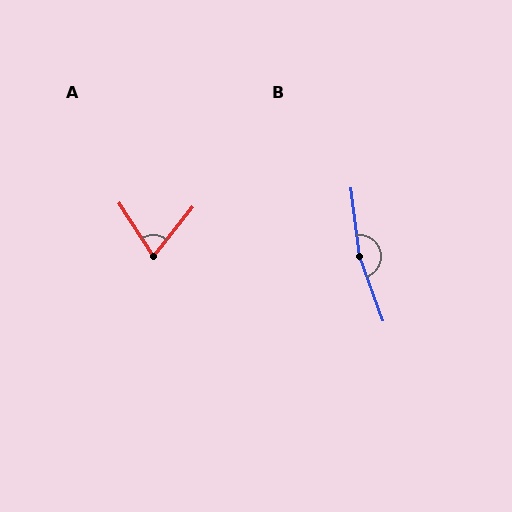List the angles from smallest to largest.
A (72°), B (167°).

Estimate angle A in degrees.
Approximately 72 degrees.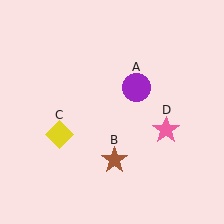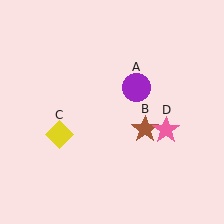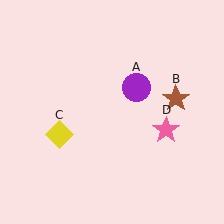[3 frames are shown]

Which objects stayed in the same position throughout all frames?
Purple circle (object A) and yellow diamond (object C) and pink star (object D) remained stationary.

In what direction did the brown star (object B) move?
The brown star (object B) moved up and to the right.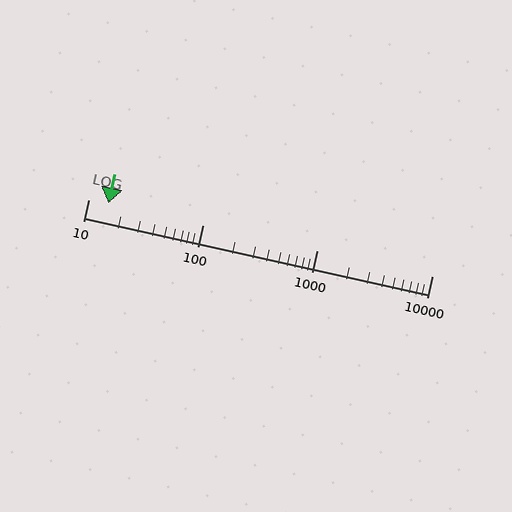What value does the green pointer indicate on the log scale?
The pointer indicates approximately 15.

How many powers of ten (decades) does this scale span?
The scale spans 3 decades, from 10 to 10000.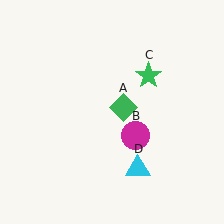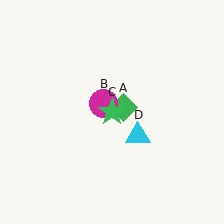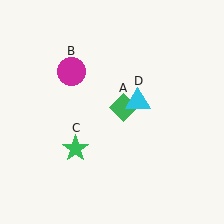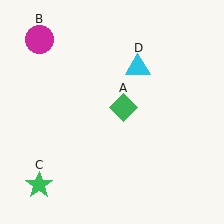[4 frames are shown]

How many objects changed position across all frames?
3 objects changed position: magenta circle (object B), green star (object C), cyan triangle (object D).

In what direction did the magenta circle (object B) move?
The magenta circle (object B) moved up and to the left.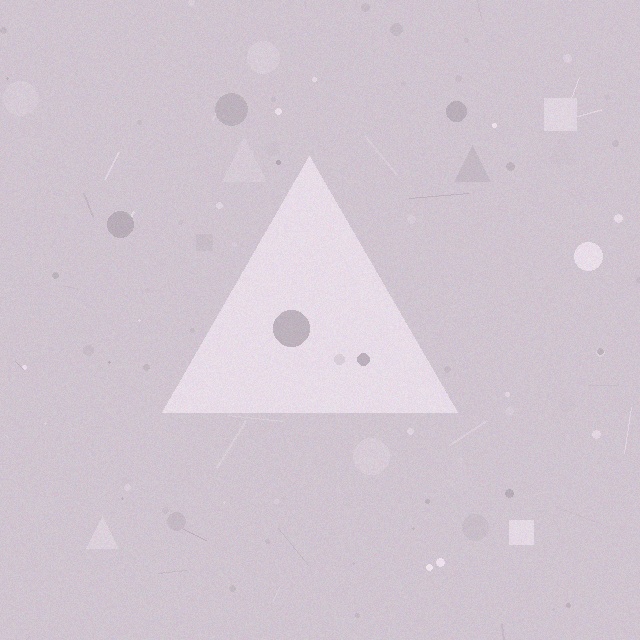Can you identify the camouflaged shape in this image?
The camouflaged shape is a triangle.